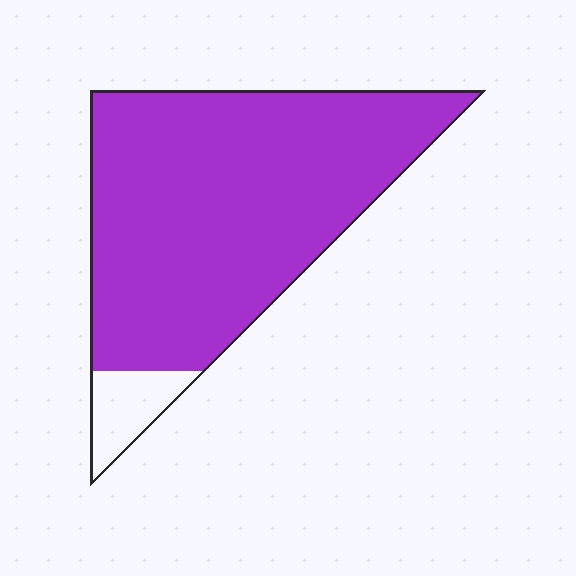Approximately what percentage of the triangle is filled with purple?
Approximately 90%.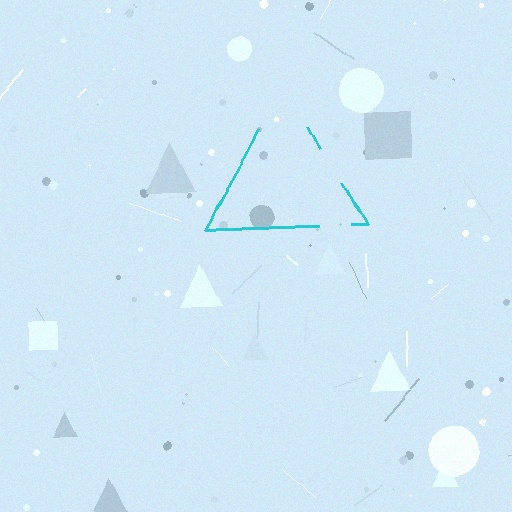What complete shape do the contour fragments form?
The contour fragments form a triangle.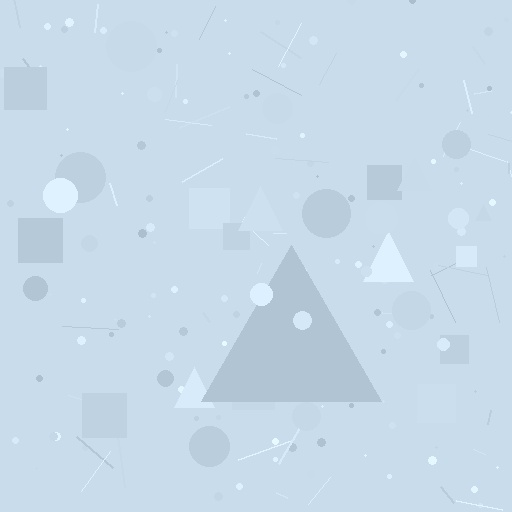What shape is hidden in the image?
A triangle is hidden in the image.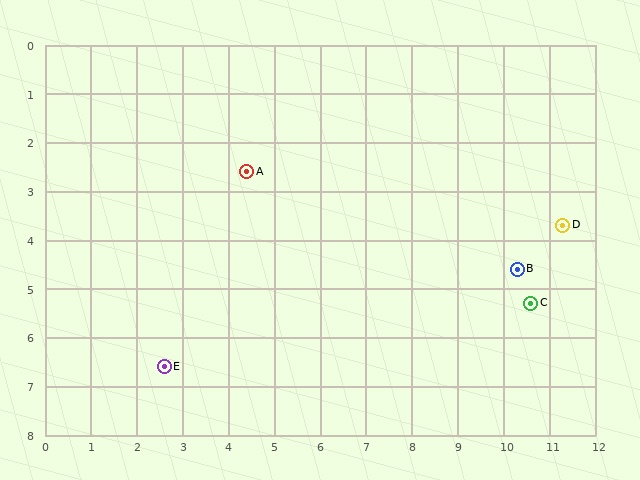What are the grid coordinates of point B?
Point B is at approximately (10.3, 4.6).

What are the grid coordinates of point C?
Point C is at approximately (10.6, 5.3).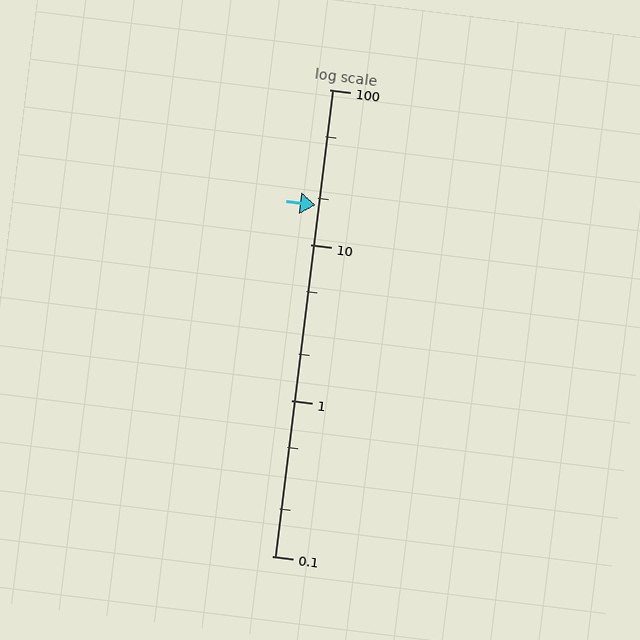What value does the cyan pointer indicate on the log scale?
The pointer indicates approximately 18.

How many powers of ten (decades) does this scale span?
The scale spans 3 decades, from 0.1 to 100.